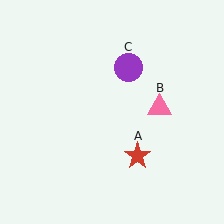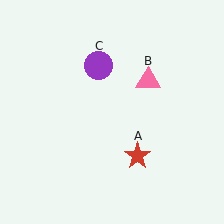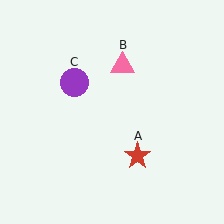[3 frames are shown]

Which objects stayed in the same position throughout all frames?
Red star (object A) remained stationary.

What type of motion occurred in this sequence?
The pink triangle (object B), purple circle (object C) rotated counterclockwise around the center of the scene.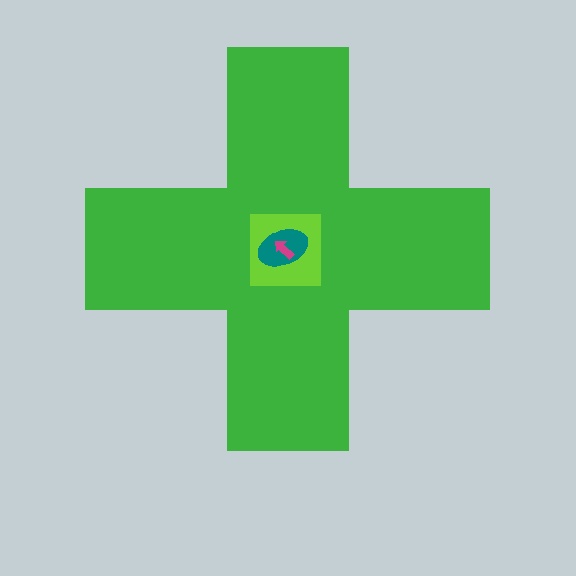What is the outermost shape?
The green cross.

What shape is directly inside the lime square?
The teal ellipse.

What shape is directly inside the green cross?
The lime square.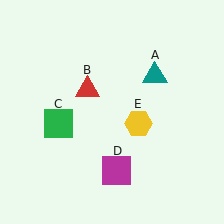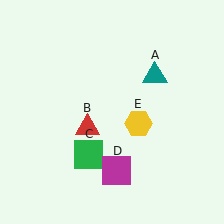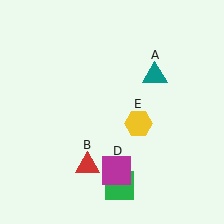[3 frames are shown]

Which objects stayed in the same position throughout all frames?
Teal triangle (object A) and magenta square (object D) and yellow hexagon (object E) remained stationary.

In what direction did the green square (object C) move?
The green square (object C) moved down and to the right.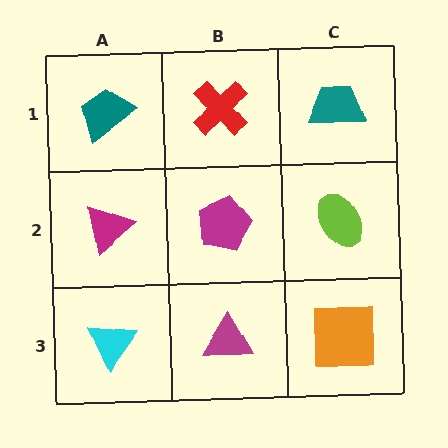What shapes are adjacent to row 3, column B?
A magenta pentagon (row 2, column B), a cyan triangle (row 3, column A), an orange square (row 3, column C).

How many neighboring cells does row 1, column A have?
2.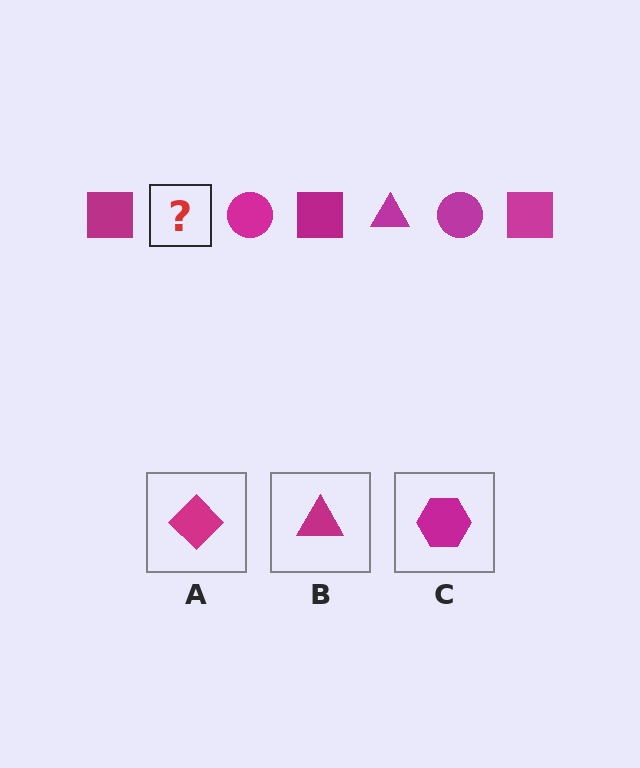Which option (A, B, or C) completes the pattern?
B.